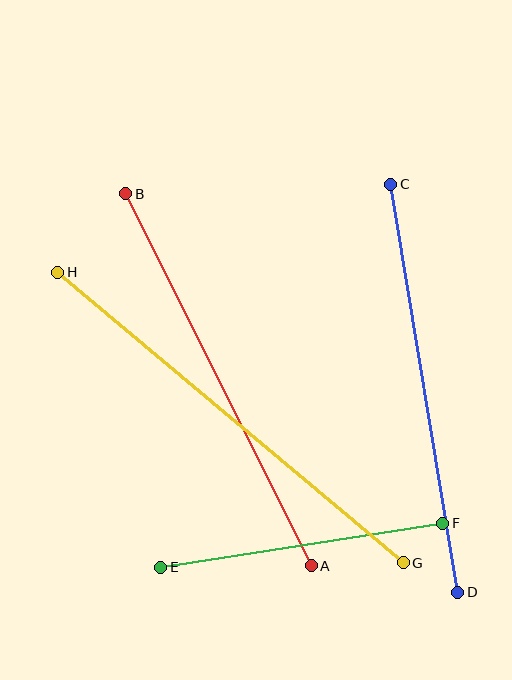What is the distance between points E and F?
The distance is approximately 285 pixels.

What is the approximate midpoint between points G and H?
The midpoint is at approximately (231, 418) pixels.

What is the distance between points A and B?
The distance is approximately 415 pixels.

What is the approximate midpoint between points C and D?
The midpoint is at approximately (424, 388) pixels.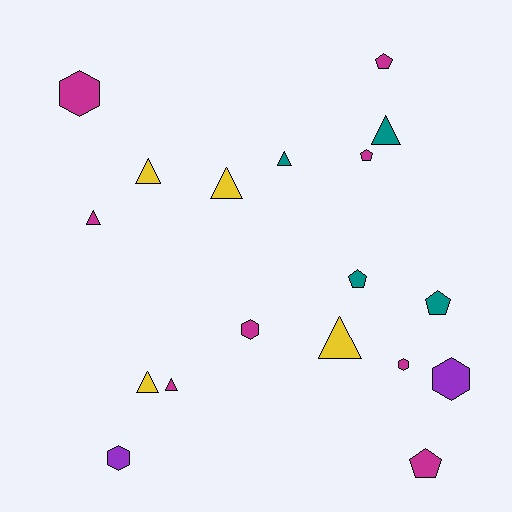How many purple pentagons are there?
There are no purple pentagons.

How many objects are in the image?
There are 18 objects.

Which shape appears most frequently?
Triangle, with 8 objects.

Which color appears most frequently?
Magenta, with 8 objects.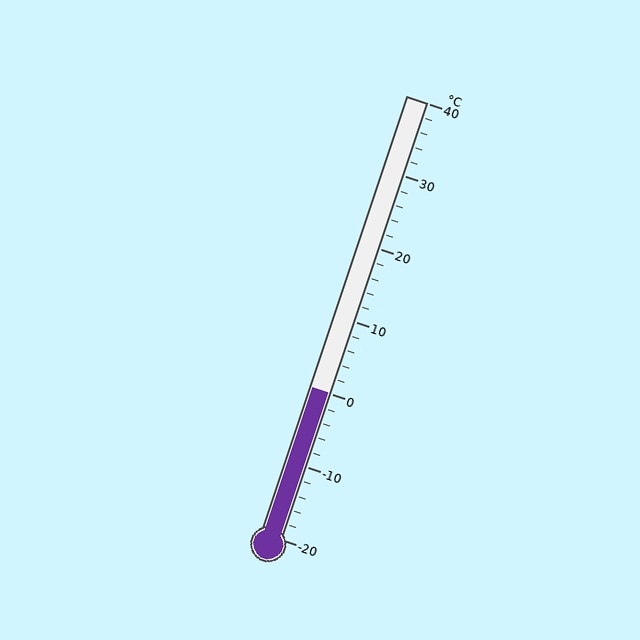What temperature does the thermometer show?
The thermometer shows approximately 0°C.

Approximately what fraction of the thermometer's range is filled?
The thermometer is filled to approximately 35% of its range.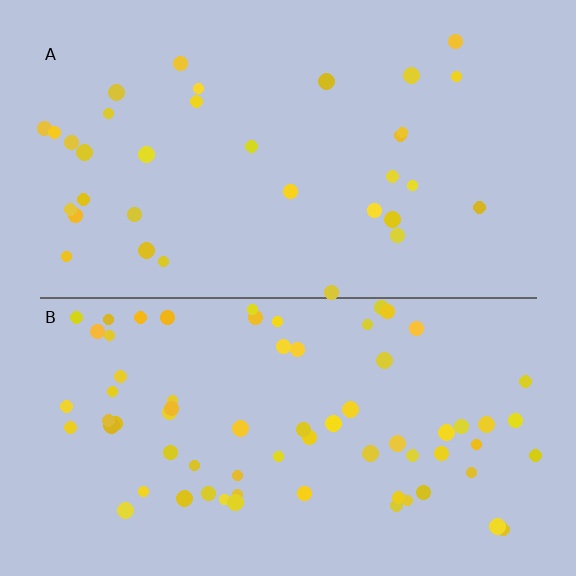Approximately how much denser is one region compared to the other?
Approximately 2.1× — region B over region A.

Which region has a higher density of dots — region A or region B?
B (the bottom).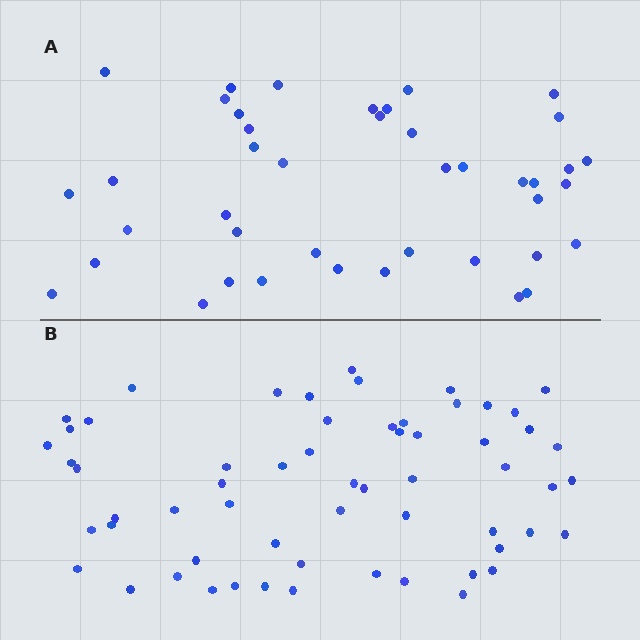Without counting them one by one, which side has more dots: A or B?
Region B (the bottom region) has more dots.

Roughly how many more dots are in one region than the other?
Region B has approximately 20 more dots than region A.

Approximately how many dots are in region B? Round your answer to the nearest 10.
About 60 dots.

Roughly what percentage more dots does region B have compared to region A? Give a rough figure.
About 45% more.